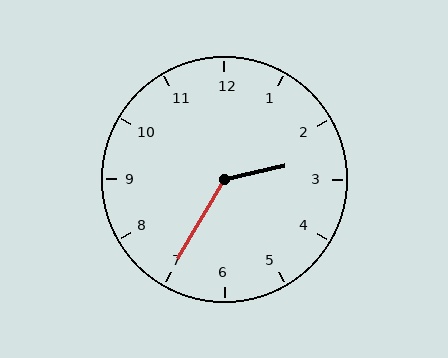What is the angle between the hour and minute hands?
Approximately 132 degrees.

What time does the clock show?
2:35.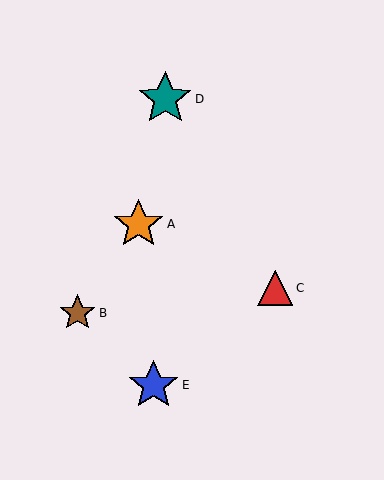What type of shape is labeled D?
Shape D is a teal star.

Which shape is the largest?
The teal star (labeled D) is the largest.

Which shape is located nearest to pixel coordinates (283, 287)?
The red triangle (labeled C) at (275, 288) is nearest to that location.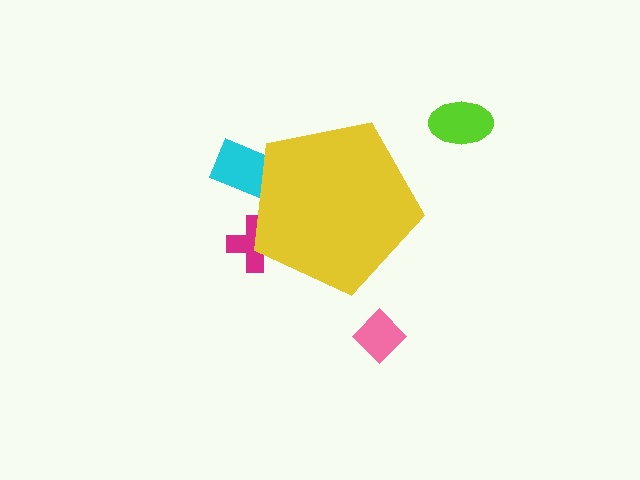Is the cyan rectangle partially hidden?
Yes, the cyan rectangle is partially hidden behind the yellow pentagon.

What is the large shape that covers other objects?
A yellow pentagon.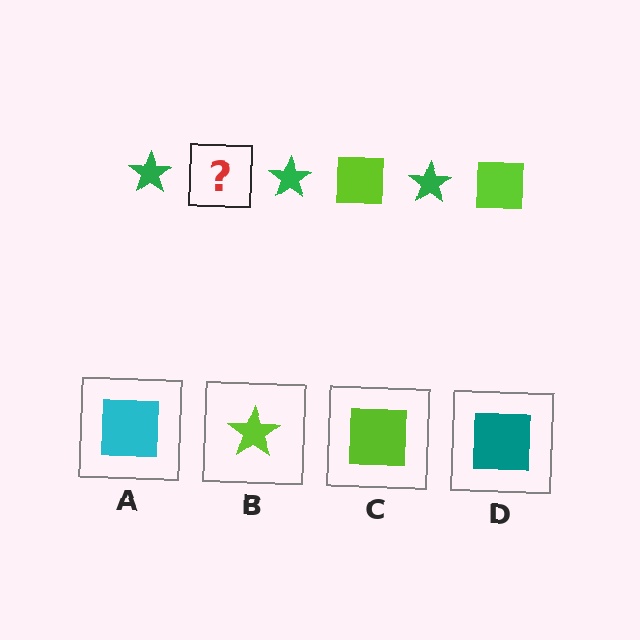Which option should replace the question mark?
Option C.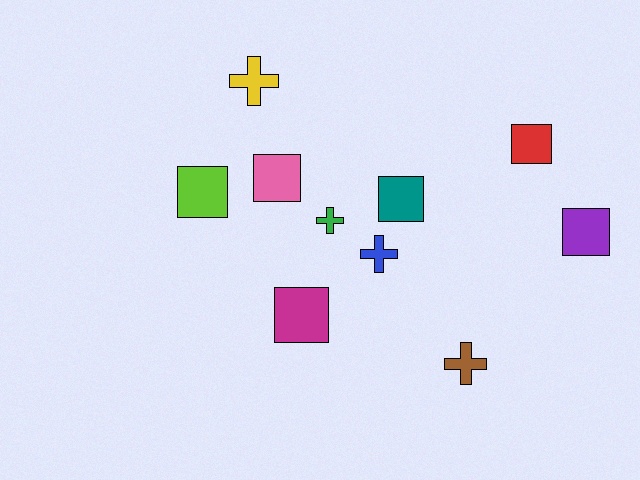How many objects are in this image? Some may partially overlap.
There are 10 objects.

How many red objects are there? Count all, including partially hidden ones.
There is 1 red object.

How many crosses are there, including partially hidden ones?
There are 4 crosses.